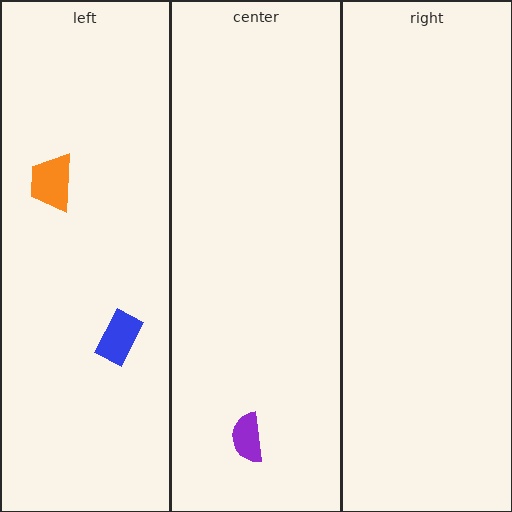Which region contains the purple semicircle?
The center region.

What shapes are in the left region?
The orange trapezoid, the blue rectangle.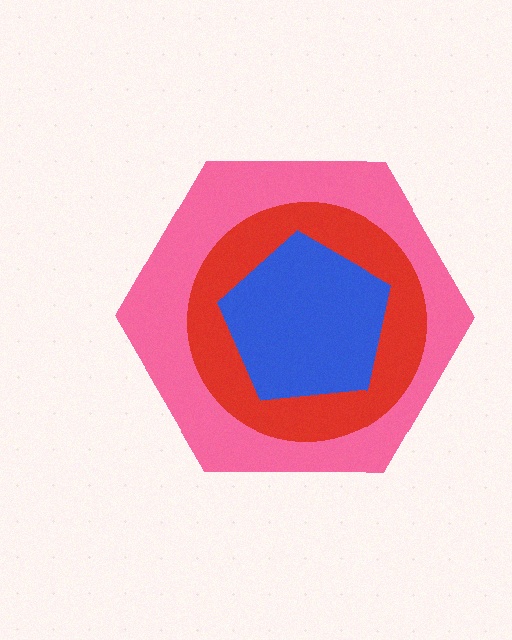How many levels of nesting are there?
3.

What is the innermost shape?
The blue pentagon.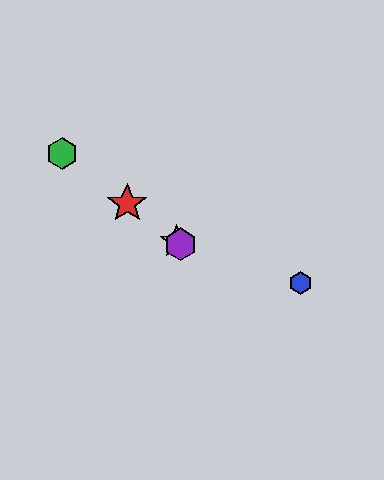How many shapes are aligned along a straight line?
4 shapes (the red star, the green hexagon, the yellow star, the purple hexagon) are aligned along a straight line.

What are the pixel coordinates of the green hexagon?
The green hexagon is at (62, 153).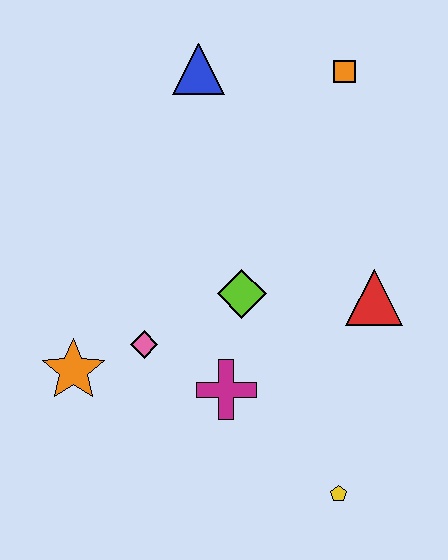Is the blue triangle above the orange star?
Yes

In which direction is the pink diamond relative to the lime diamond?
The pink diamond is to the left of the lime diamond.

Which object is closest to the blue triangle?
The orange square is closest to the blue triangle.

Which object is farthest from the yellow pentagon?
The blue triangle is farthest from the yellow pentagon.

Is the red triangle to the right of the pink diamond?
Yes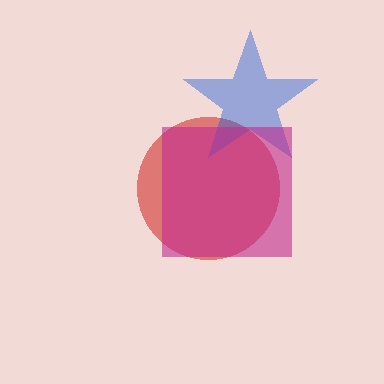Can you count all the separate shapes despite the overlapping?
Yes, there are 3 separate shapes.